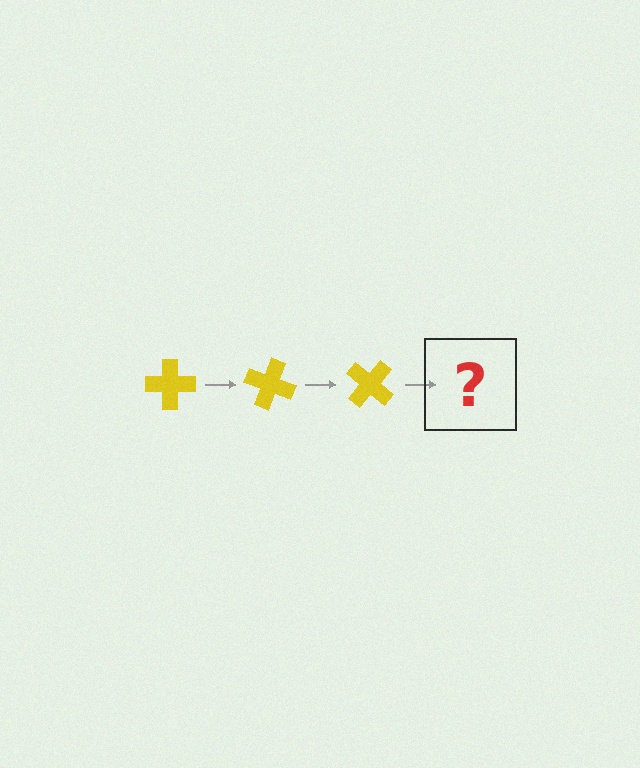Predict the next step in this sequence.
The next step is a yellow cross rotated 60 degrees.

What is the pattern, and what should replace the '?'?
The pattern is that the cross rotates 20 degrees each step. The '?' should be a yellow cross rotated 60 degrees.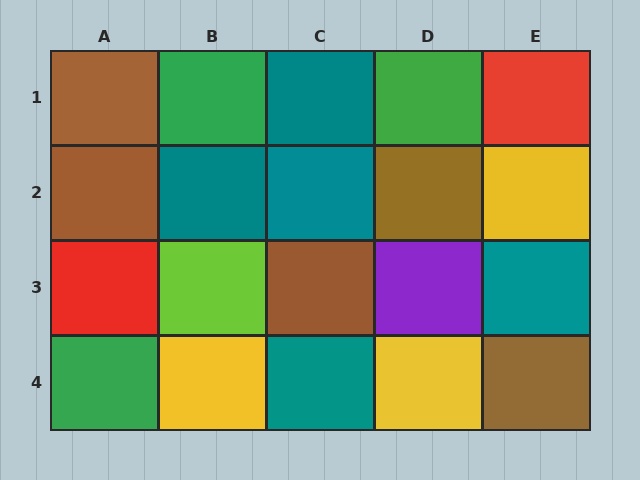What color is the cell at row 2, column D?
Brown.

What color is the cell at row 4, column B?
Yellow.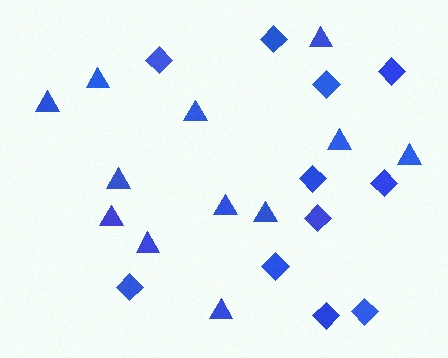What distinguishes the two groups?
There are 2 groups: one group of diamonds (11) and one group of triangles (12).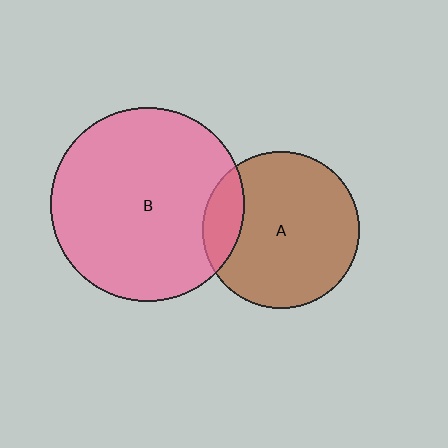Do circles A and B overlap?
Yes.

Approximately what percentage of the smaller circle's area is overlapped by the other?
Approximately 15%.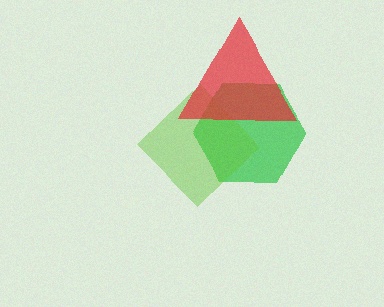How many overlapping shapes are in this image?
There are 3 overlapping shapes in the image.